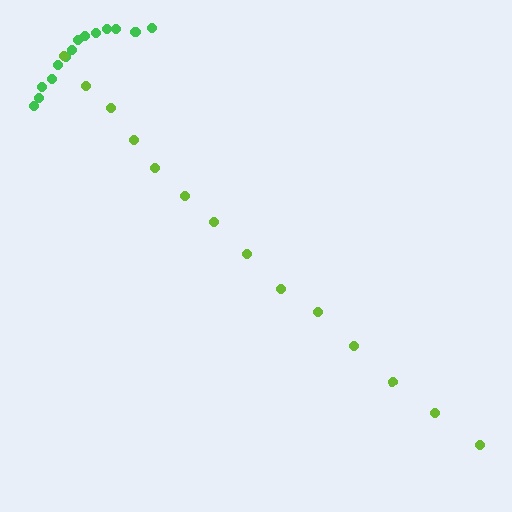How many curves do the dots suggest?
There are 2 distinct paths.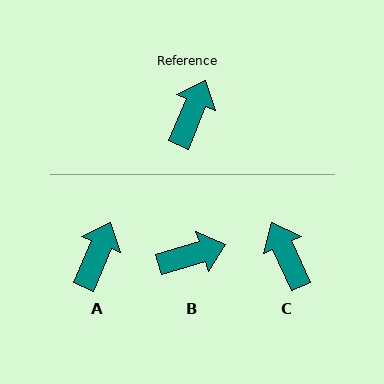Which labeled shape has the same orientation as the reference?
A.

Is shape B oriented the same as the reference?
No, it is off by about 50 degrees.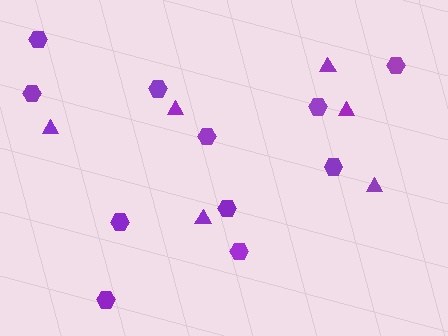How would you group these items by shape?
There are 2 groups: one group of triangles (6) and one group of hexagons (11).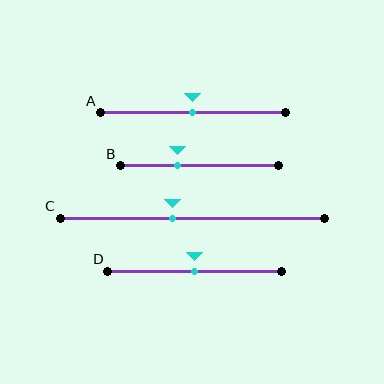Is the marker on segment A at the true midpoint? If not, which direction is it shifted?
Yes, the marker on segment A is at the true midpoint.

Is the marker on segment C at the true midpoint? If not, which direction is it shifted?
No, the marker on segment C is shifted to the left by about 7% of the segment length.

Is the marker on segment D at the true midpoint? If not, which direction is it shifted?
Yes, the marker on segment D is at the true midpoint.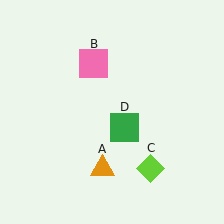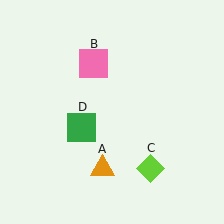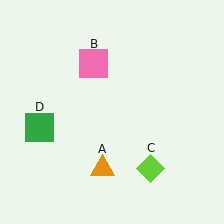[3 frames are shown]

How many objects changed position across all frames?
1 object changed position: green square (object D).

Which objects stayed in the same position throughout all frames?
Orange triangle (object A) and pink square (object B) and lime diamond (object C) remained stationary.